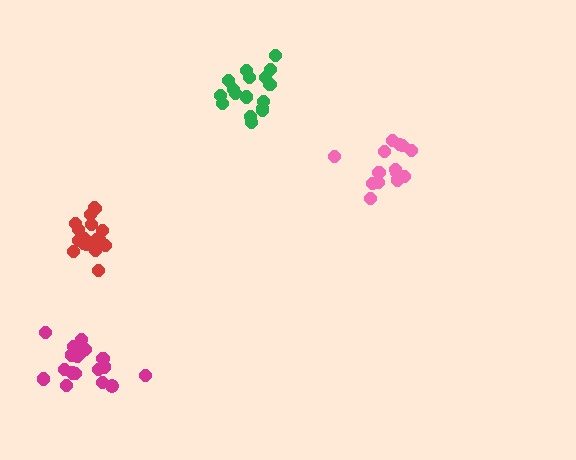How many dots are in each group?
Group 1: 14 dots, Group 2: 18 dots, Group 3: 18 dots, Group 4: 18 dots (68 total).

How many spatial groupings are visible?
There are 4 spatial groupings.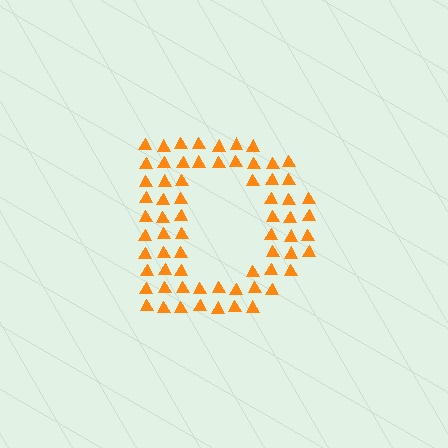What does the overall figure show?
The overall figure shows the letter D.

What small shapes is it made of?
It is made of small triangles.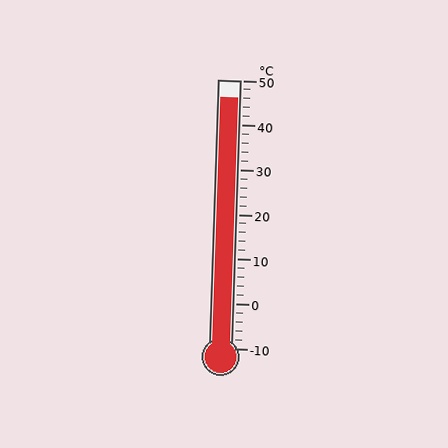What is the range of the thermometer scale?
The thermometer scale ranges from -10°C to 50°C.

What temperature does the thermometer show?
The thermometer shows approximately 46°C.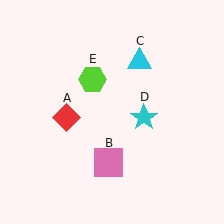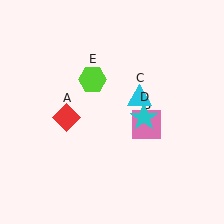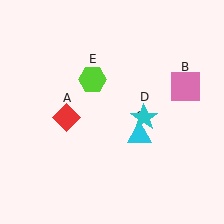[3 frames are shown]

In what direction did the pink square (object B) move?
The pink square (object B) moved up and to the right.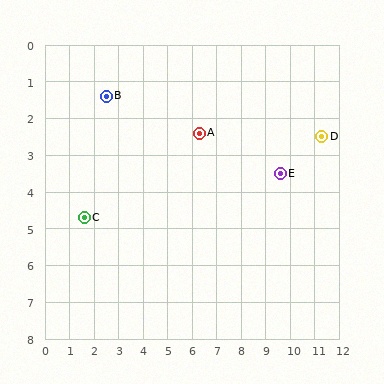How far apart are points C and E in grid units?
Points C and E are about 8.1 grid units apart.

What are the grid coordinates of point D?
Point D is at approximately (11.3, 2.5).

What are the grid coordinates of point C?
Point C is at approximately (1.6, 4.7).